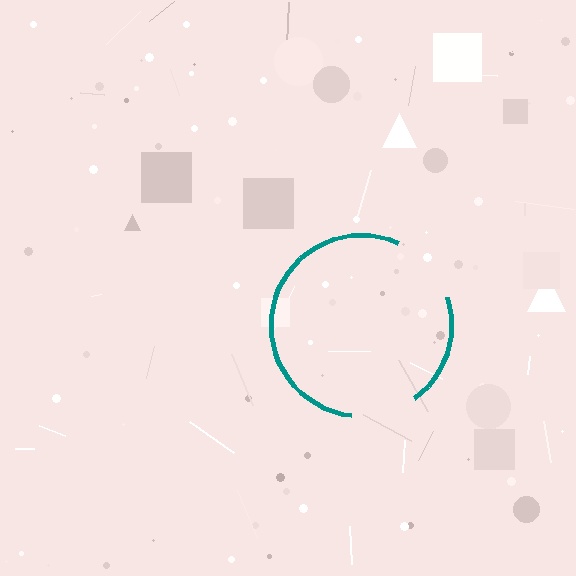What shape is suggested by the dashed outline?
The dashed outline suggests a circle.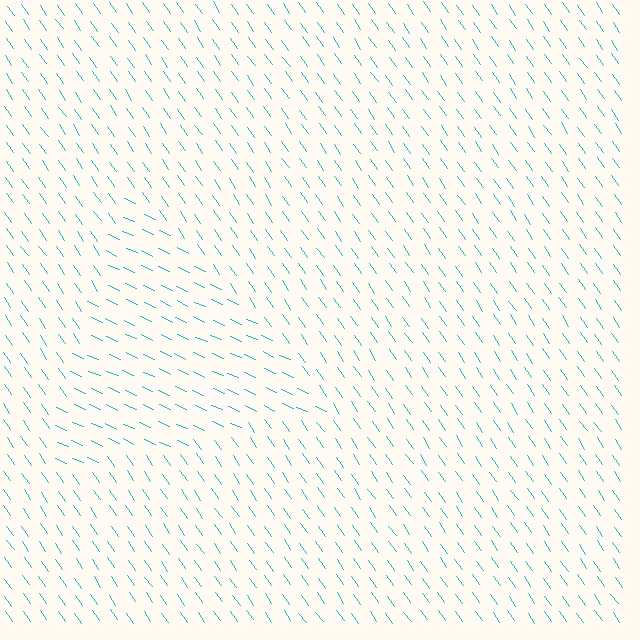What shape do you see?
I see a triangle.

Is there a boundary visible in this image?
Yes, there is a texture boundary formed by a change in line orientation.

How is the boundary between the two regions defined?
The boundary is defined purely by a change in line orientation (approximately 31 degrees difference). All lines are the same color and thickness.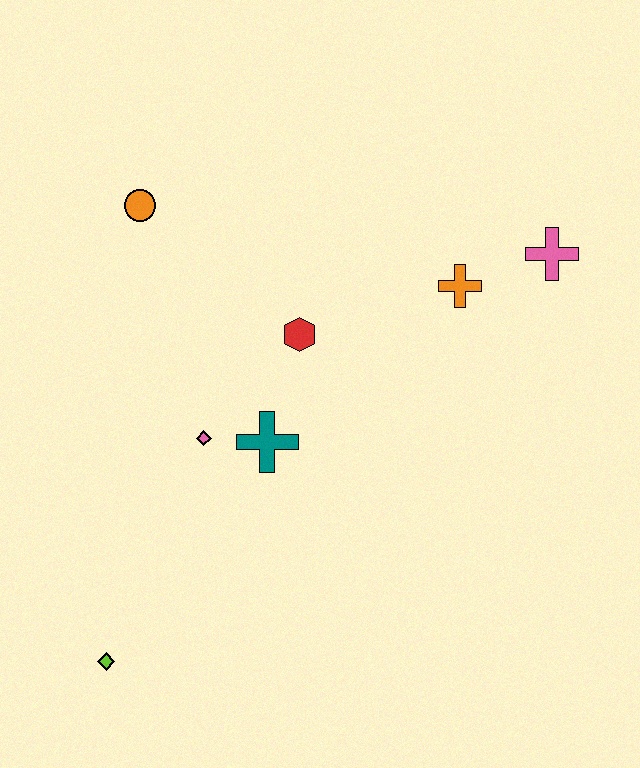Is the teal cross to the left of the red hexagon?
Yes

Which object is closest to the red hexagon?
The teal cross is closest to the red hexagon.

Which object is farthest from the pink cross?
The lime diamond is farthest from the pink cross.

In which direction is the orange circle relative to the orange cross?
The orange circle is to the left of the orange cross.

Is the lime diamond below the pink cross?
Yes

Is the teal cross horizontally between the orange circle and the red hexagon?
Yes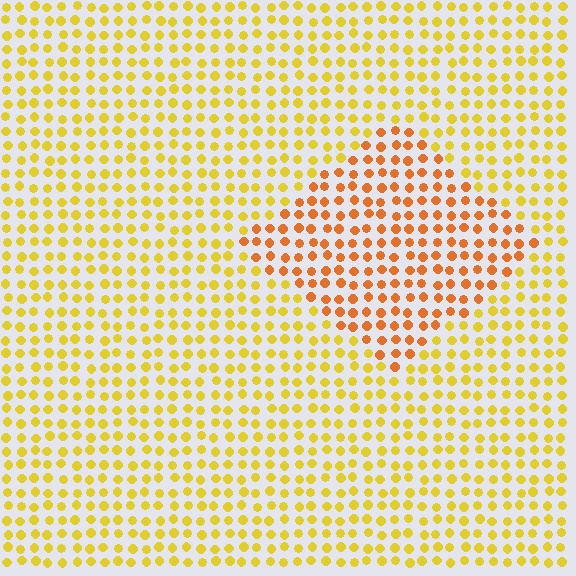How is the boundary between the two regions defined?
The boundary is defined purely by a slight shift in hue (about 31 degrees). Spacing, size, and orientation are identical on both sides.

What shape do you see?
I see a diamond.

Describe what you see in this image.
The image is filled with small yellow elements in a uniform arrangement. A diamond-shaped region is visible where the elements are tinted to a slightly different hue, forming a subtle color boundary.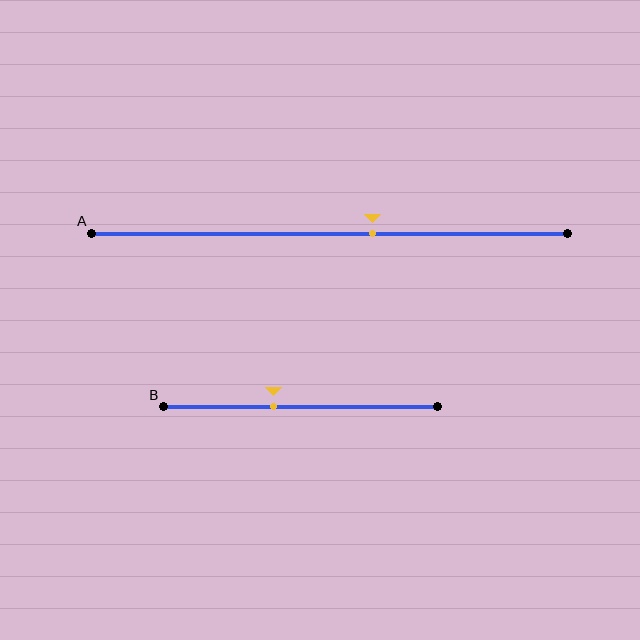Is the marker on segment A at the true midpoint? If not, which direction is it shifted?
No, the marker on segment A is shifted to the right by about 9% of the segment length.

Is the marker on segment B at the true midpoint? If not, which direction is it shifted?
No, the marker on segment B is shifted to the left by about 10% of the segment length.